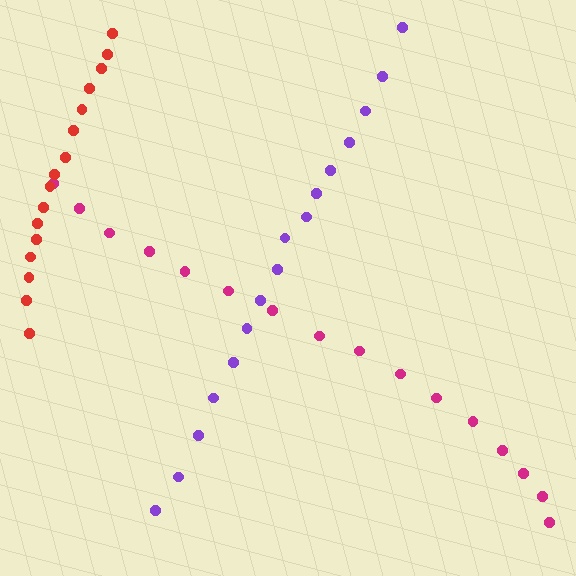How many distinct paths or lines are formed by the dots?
There are 3 distinct paths.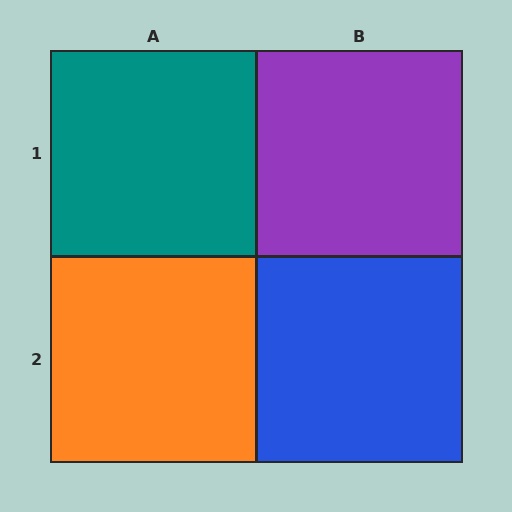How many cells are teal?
1 cell is teal.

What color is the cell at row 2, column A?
Orange.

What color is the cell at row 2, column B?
Blue.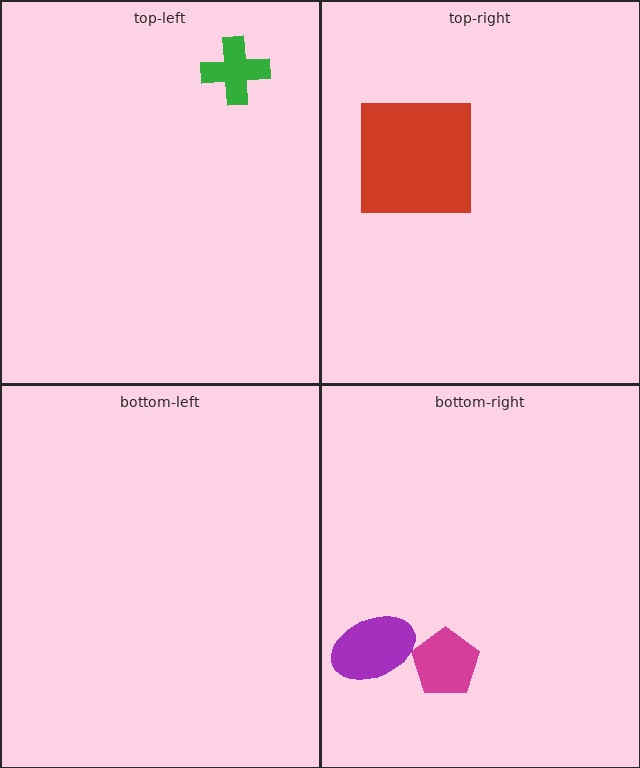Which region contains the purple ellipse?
The bottom-right region.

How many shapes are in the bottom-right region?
2.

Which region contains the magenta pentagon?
The bottom-right region.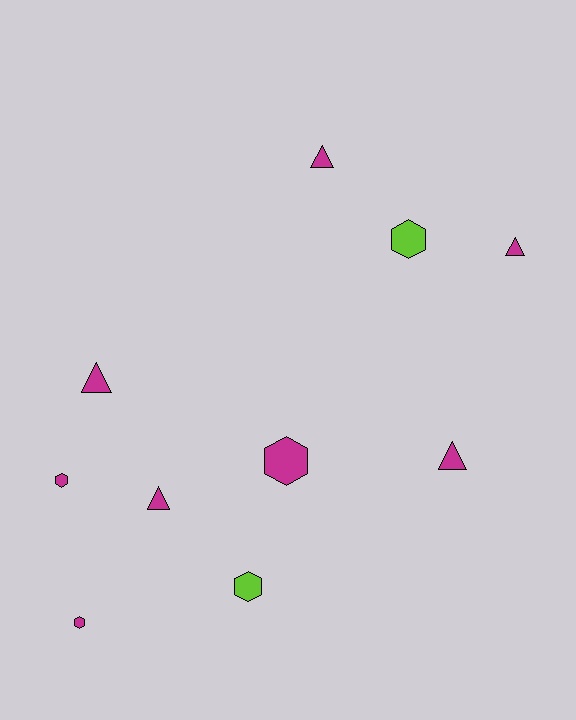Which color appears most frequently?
Magenta, with 8 objects.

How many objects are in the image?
There are 10 objects.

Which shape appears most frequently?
Hexagon, with 5 objects.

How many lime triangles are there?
There are no lime triangles.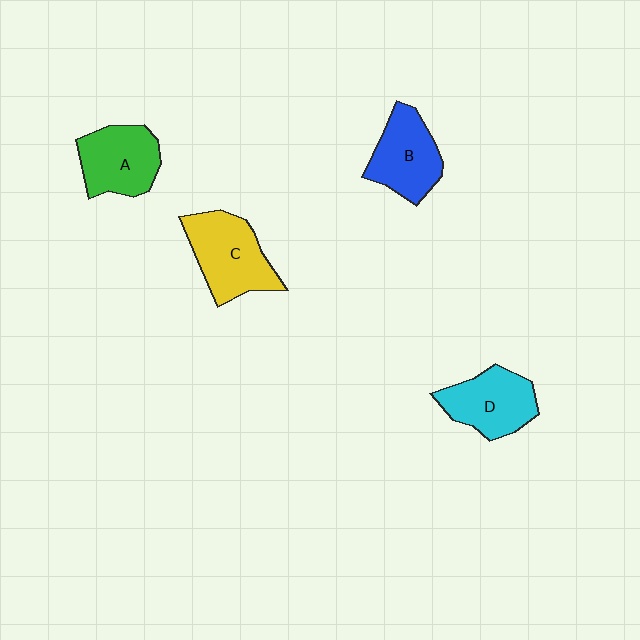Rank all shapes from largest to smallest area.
From largest to smallest: C (yellow), A (green), D (cyan), B (blue).